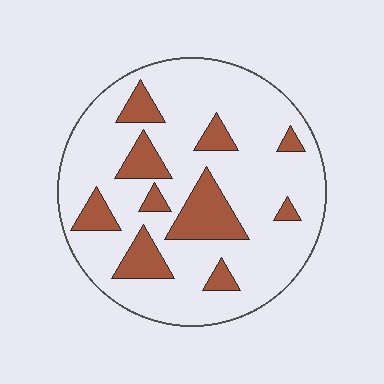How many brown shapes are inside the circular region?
10.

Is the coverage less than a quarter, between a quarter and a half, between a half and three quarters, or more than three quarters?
Less than a quarter.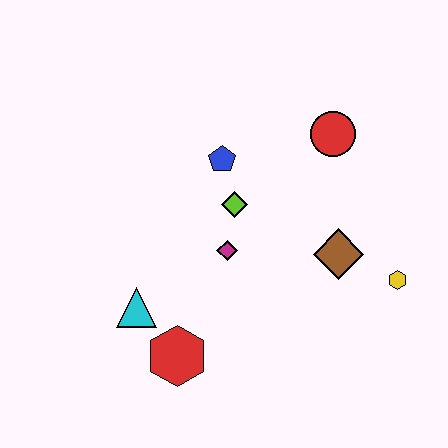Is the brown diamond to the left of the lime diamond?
No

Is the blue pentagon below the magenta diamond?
No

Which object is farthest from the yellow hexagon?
The cyan triangle is farthest from the yellow hexagon.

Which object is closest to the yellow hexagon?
The brown diamond is closest to the yellow hexagon.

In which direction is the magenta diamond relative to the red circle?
The magenta diamond is below the red circle.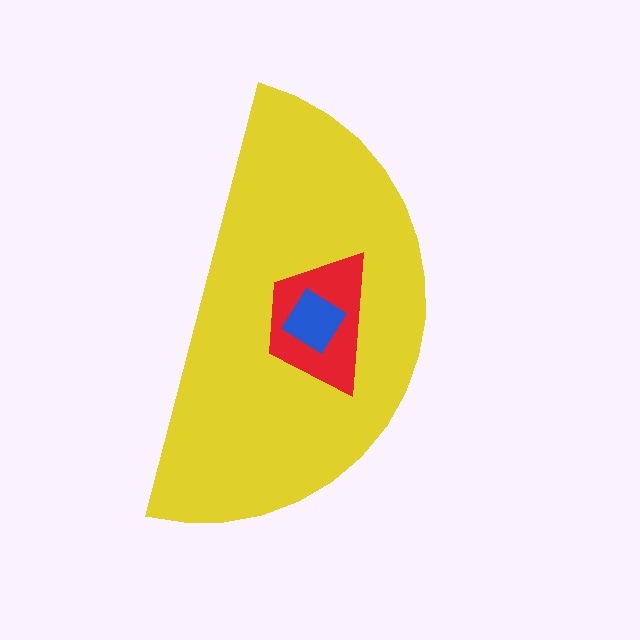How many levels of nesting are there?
3.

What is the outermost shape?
The yellow semicircle.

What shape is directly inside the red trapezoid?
The blue diamond.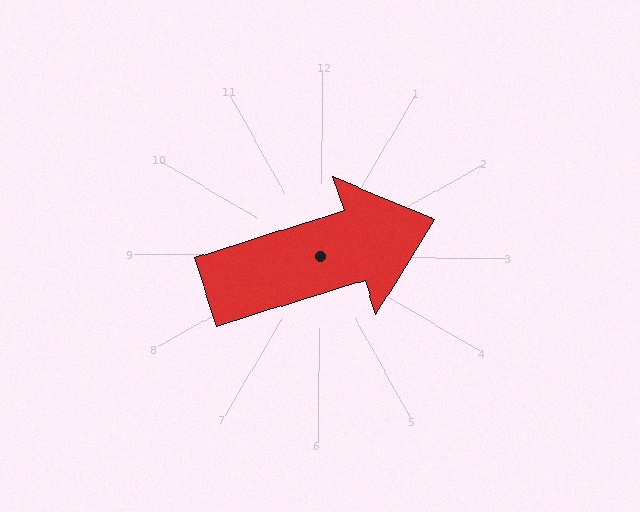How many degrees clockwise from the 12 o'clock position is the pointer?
Approximately 72 degrees.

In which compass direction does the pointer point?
East.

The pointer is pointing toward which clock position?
Roughly 2 o'clock.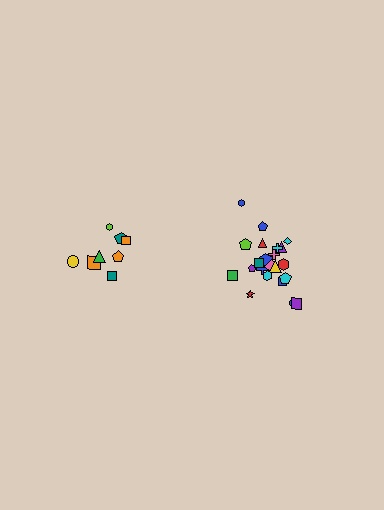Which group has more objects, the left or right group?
The right group.